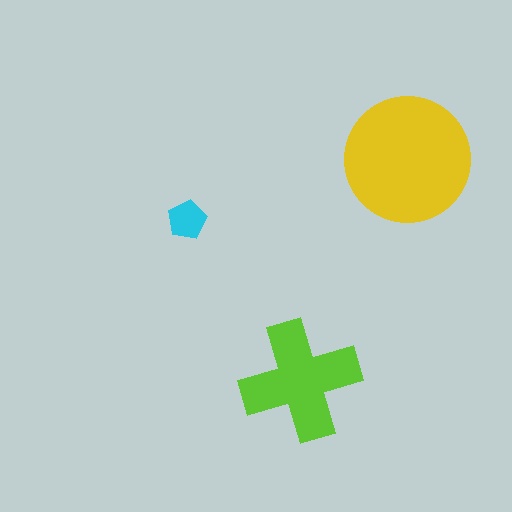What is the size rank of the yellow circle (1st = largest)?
1st.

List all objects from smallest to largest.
The cyan pentagon, the lime cross, the yellow circle.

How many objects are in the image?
There are 3 objects in the image.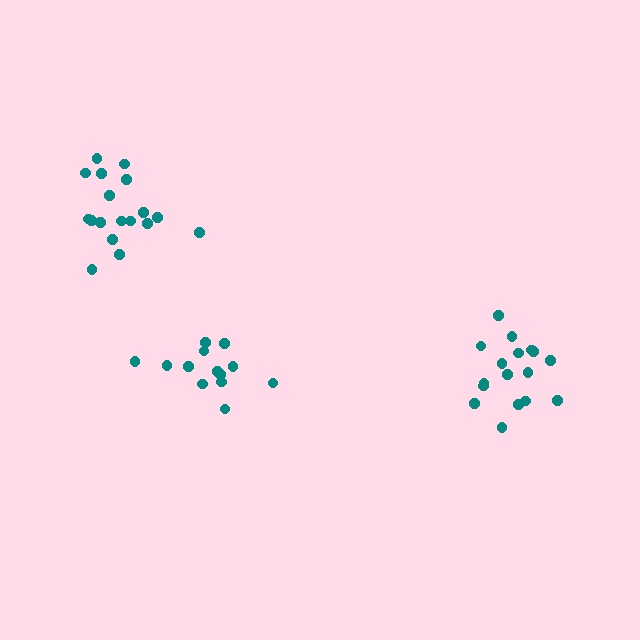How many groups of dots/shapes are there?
There are 3 groups.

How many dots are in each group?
Group 1: 17 dots, Group 2: 13 dots, Group 3: 18 dots (48 total).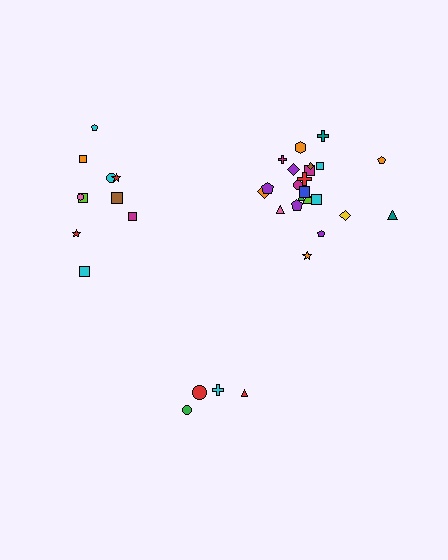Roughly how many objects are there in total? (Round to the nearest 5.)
Roughly 35 objects in total.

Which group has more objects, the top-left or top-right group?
The top-right group.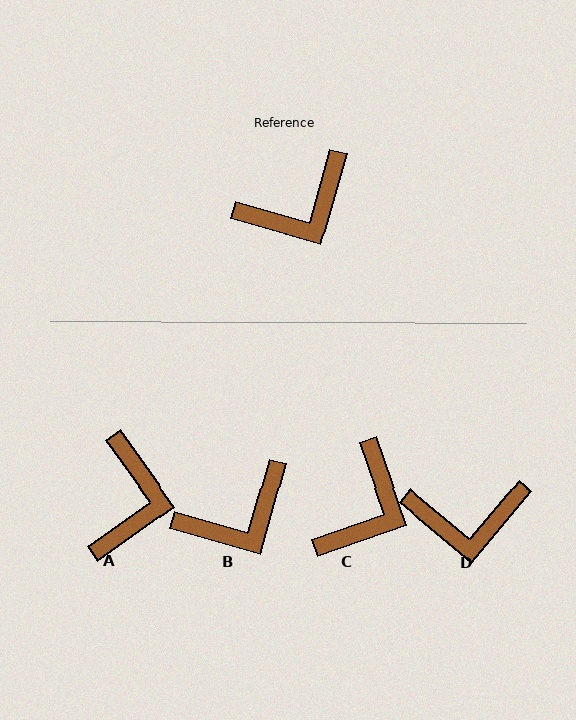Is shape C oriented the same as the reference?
No, it is off by about 35 degrees.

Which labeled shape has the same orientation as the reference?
B.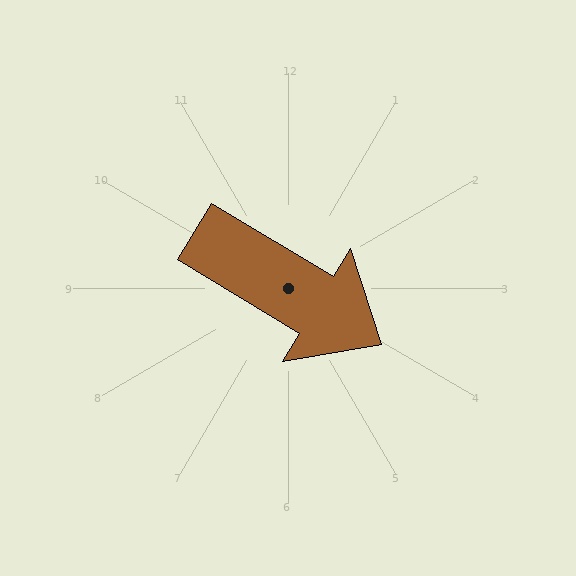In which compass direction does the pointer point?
Southeast.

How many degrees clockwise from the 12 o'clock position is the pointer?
Approximately 121 degrees.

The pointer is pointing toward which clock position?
Roughly 4 o'clock.